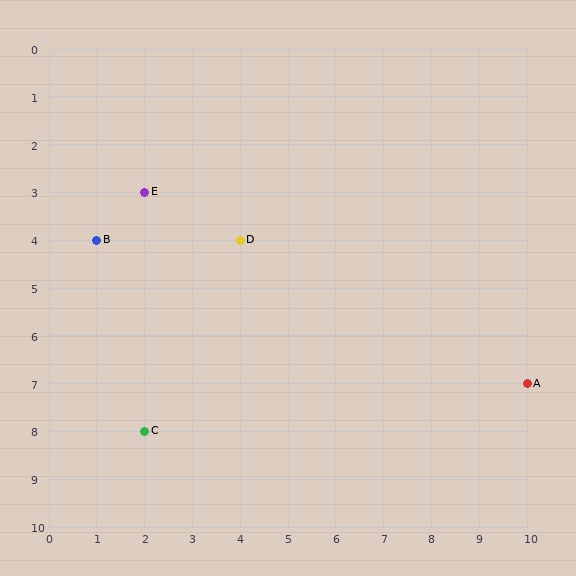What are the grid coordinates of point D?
Point D is at grid coordinates (4, 4).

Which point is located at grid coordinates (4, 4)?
Point D is at (4, 4).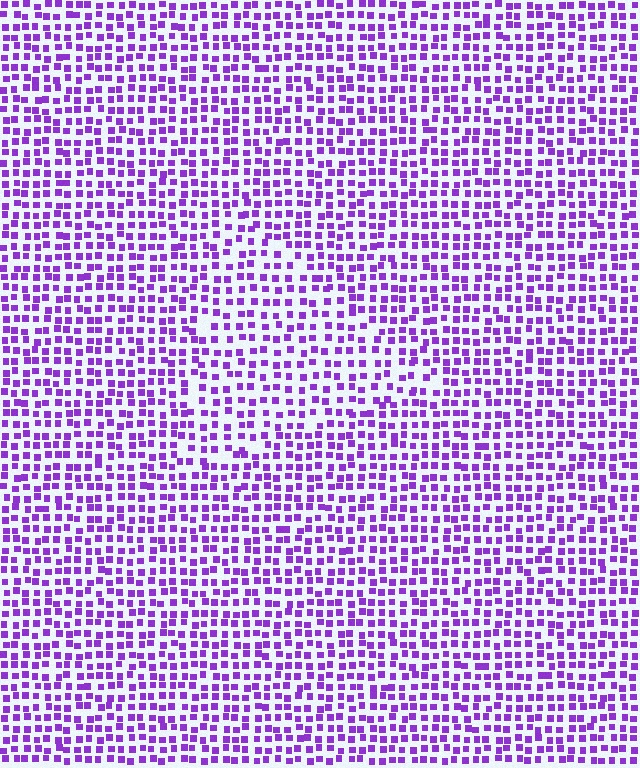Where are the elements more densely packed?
The elements are more densely packed outside the triangle boundary.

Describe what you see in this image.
The image contains small purple elements arranged at two different densities. A triangle-shaped region is visible where the elements are less densely packed than the surrounding area.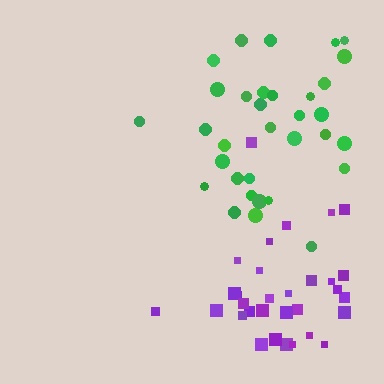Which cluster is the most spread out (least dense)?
Green.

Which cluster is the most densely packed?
Purple.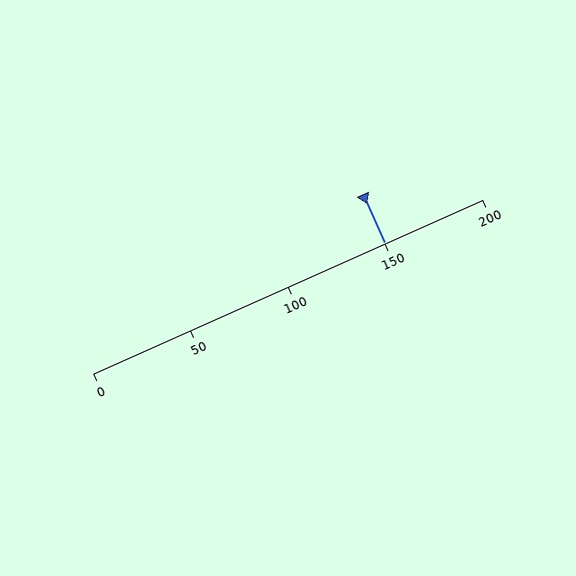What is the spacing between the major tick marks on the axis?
The major ticks are spaced 50 apart.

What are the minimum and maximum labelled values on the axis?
The axis runs from 0 to 200.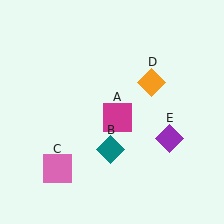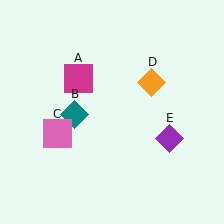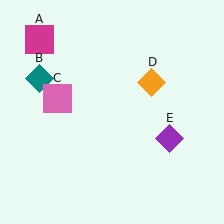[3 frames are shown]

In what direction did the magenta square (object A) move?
The magenta square (object A) moved up and to the left.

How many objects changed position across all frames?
3 objects changed position: magenta square (object A), teal diamond (object B), pink square (object C).